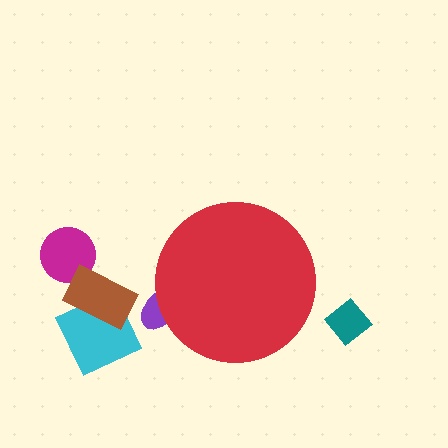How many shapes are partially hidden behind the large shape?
1 shape is partially hidden.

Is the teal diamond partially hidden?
No, the teal diamond is fully visible.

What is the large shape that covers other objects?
A red circle.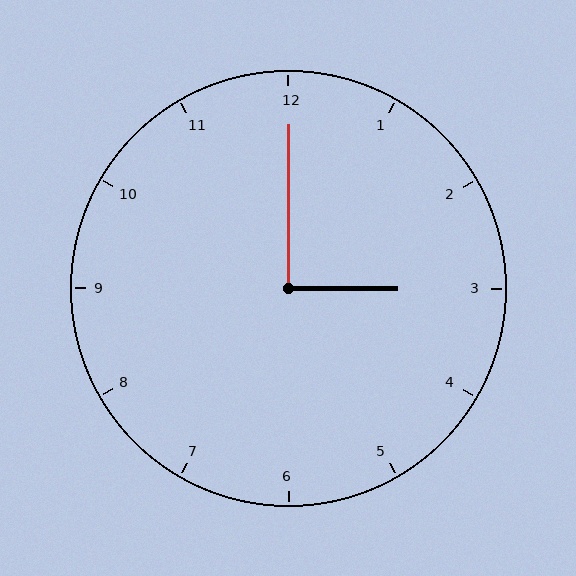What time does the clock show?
3:00.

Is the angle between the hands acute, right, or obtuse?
It is right.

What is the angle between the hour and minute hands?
Approximately 90 degrees.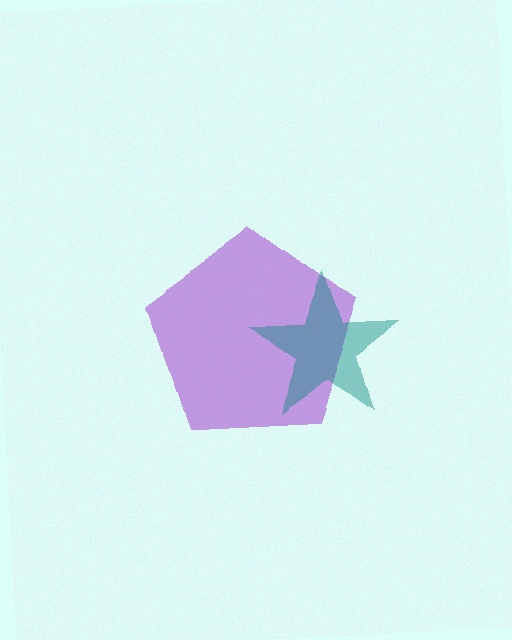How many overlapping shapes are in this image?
There are 2 overlapping shapes in the image.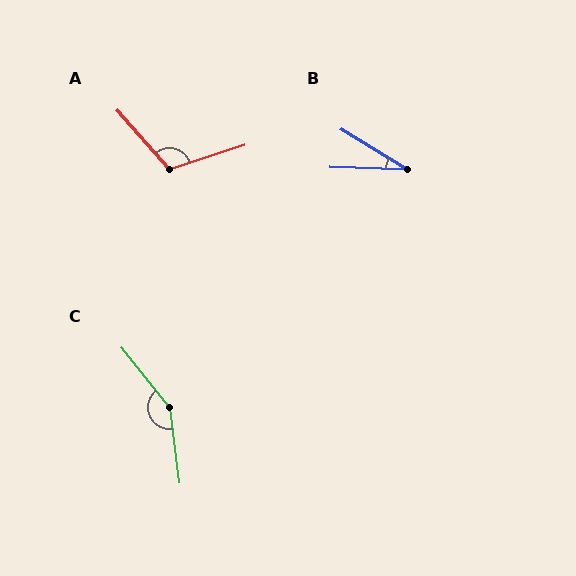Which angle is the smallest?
B, at approximately 29 degrees.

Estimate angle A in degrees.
Approximately 114 degrees.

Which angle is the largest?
C, at approximately 149 degrees.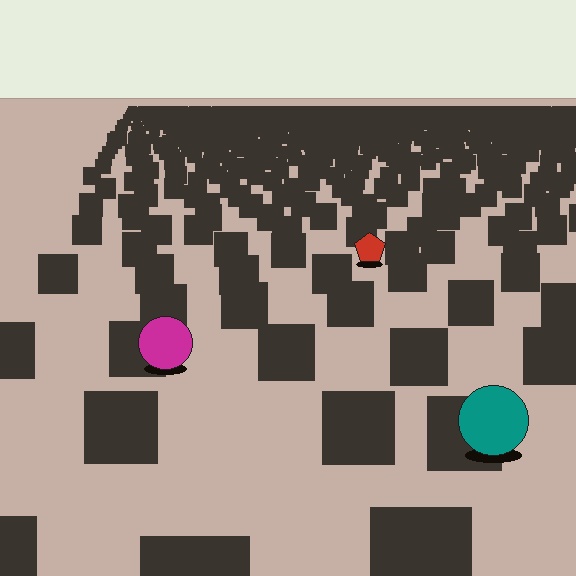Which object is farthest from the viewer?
The red pentagon is farthest from the viewer. It appears smaller and the ground texture around it is denser.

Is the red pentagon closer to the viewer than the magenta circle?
No. The magenta circle is closer — you can tell from the texture gradient: the ground texture is coarser near it.